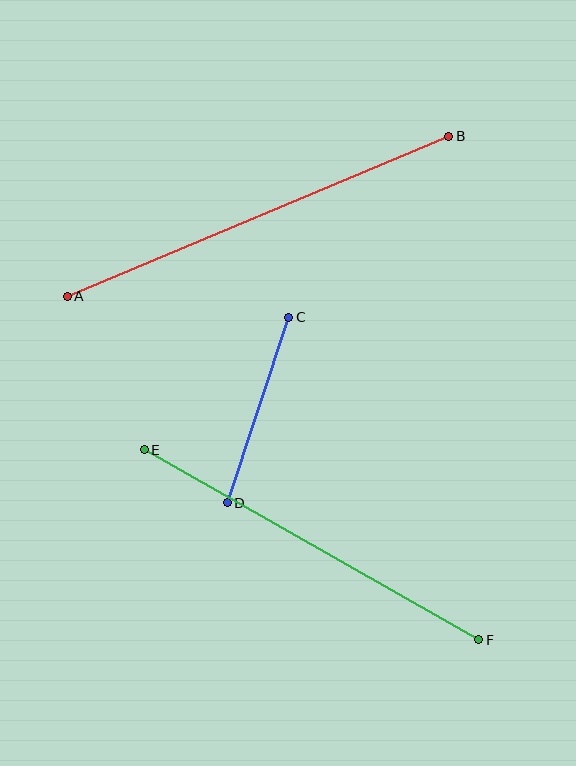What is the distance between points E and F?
The distance is approximately 385 pixels.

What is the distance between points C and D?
The distance is approximately 195 pixels.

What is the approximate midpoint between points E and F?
The midpoint is at approximately (311, 545) pixels.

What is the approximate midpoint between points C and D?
The midpoint is at approximately (258, 410) pixels.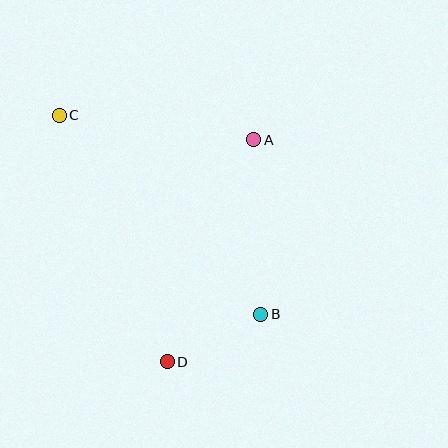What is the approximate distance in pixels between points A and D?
The distance between A and D is approximately 239 pixels.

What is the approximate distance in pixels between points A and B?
The distance between A and B is approximately 175 pixels.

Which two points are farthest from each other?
Points B and C are farthest from each other.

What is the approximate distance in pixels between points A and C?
The distance between A and C is approximately 196 pixels.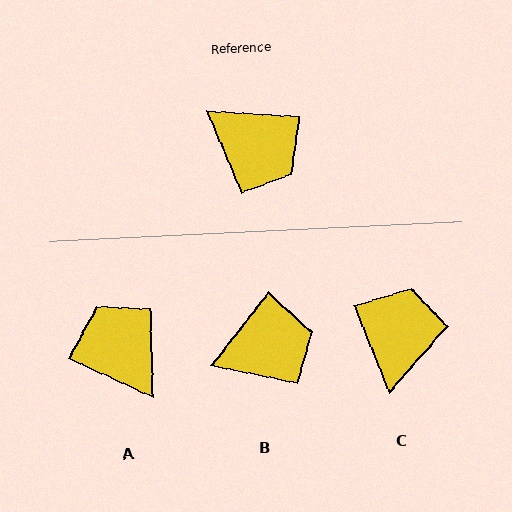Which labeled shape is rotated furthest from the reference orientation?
A, about 159 degrees away.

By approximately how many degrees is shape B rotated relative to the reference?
Approximately 55 degrees counter-clockwise.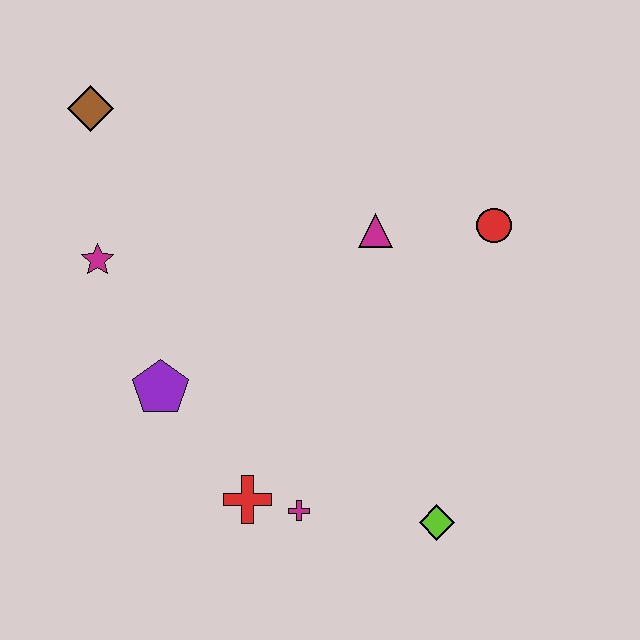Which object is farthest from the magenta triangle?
The brown diamond is farthest from the magenta triangle.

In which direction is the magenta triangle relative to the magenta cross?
The magenta triangle is above the magenta cross.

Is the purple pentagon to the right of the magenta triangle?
No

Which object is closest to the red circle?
The magenta triangle is closest to the red circle.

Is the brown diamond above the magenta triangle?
Yes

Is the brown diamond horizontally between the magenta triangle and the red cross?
No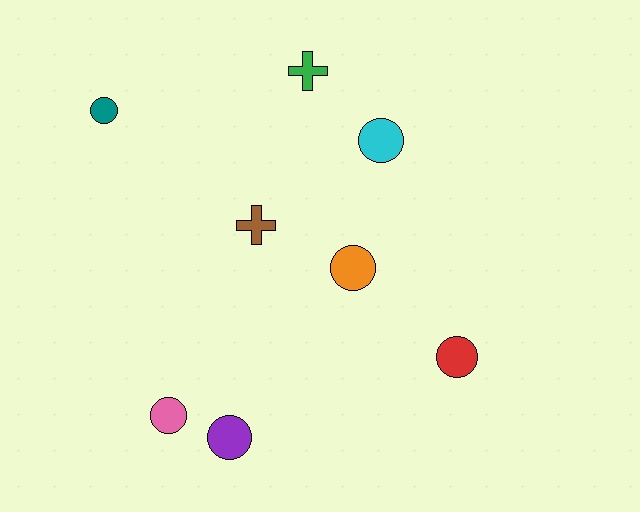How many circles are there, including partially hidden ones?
There are 6 circles.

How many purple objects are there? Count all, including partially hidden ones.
There is 1 purple object.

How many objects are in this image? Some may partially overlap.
There are 8 objects.